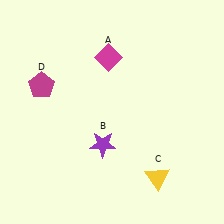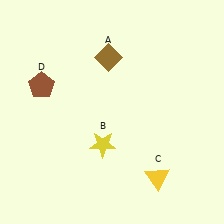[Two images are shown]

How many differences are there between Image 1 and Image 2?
There are 3 differences between the two images.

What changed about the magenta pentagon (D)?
In Image 1, D is magenta. In Image 2, it changed to brown.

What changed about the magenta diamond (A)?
In Image 1, A is magenta. In Image 2, it changed to brown.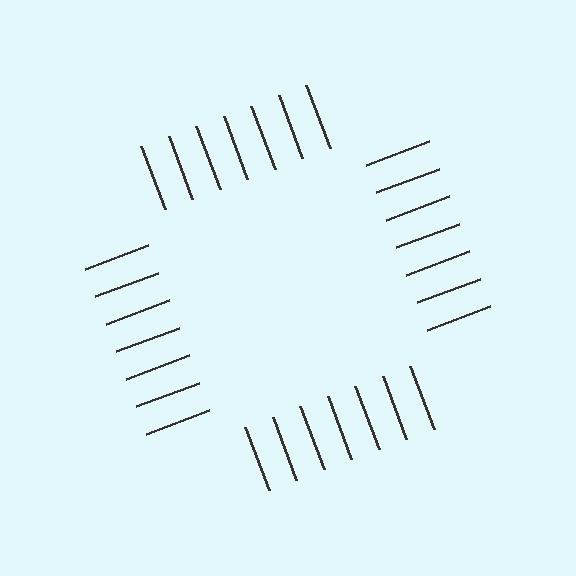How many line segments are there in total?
28 — 7 along each of the 4 edges.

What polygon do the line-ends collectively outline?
An illusory square — the line segments terminate on its edges but no continuous stroke is drawn.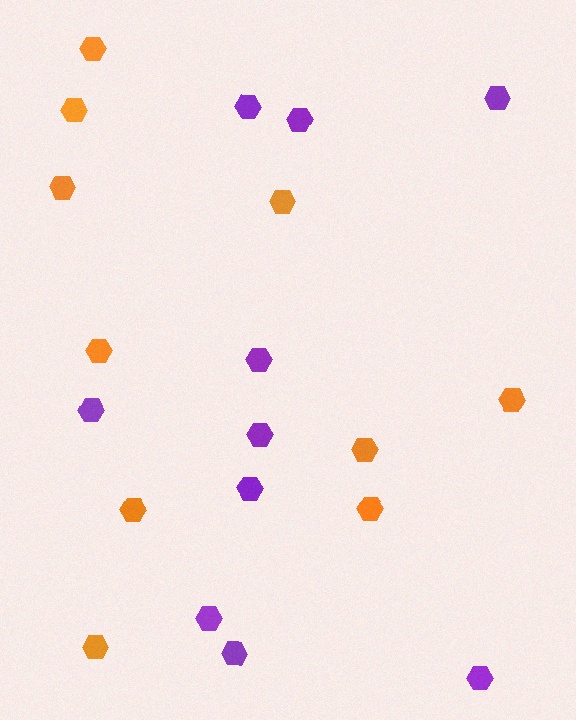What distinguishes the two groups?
There are 2 groups: one group of orange hexagons (10) and one group of purple hexagons (10).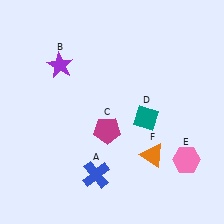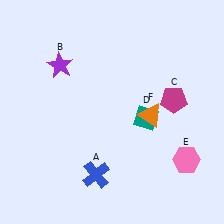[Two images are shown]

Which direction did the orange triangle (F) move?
The orange triangle (F) moved up.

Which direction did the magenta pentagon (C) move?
The magenta pentagon (C) moved right.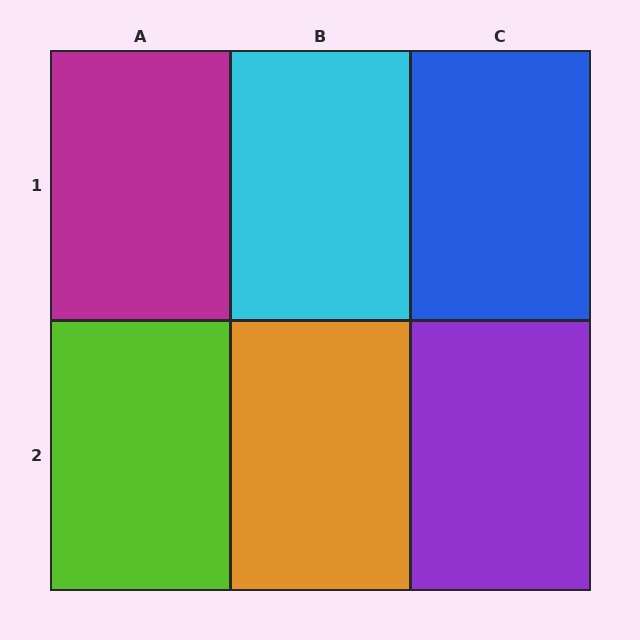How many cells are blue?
1 cell is blue.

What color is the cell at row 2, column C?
Purple.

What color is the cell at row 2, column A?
Lime.